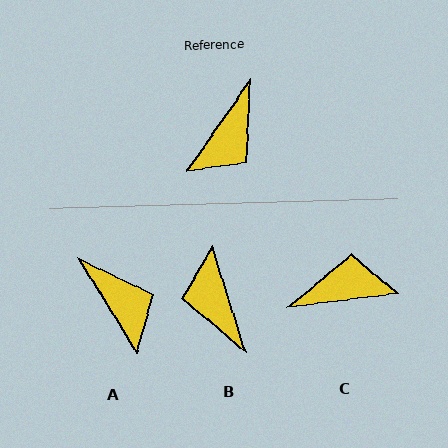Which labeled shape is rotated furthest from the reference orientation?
C, about 132 degrees away.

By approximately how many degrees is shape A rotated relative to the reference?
Approximately 66 degrees counter-clockwise.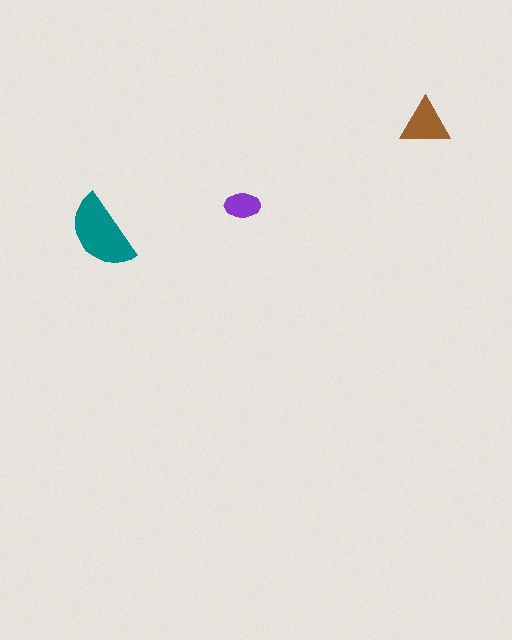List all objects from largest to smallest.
The teal semicircle, the brown triangle, the purple ellipse.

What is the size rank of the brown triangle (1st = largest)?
2nd.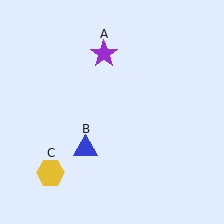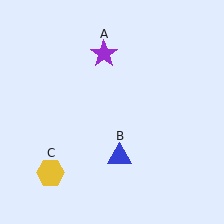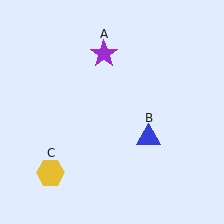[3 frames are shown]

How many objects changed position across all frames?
1 object changed position: blue triangle (object B).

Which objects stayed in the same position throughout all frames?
Purple star (object A) and yellow hexagon (object C) remained stationary.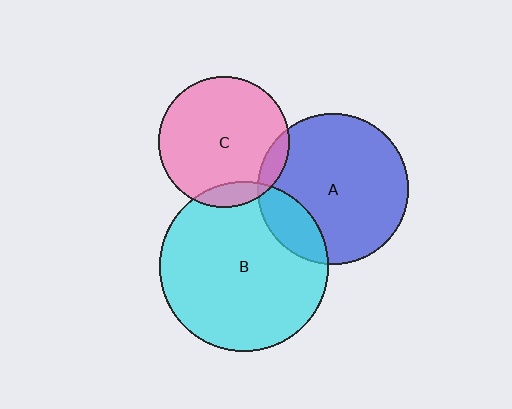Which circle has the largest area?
Circle B (cyan).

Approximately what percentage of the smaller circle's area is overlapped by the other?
Approximately 15%.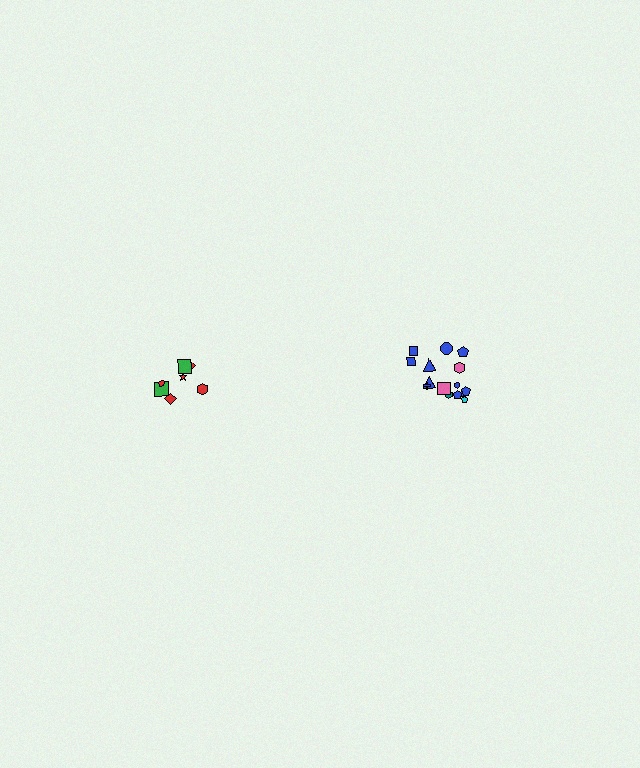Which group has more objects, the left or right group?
The right group.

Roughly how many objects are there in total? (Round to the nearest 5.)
Roughly 20 objects in total.